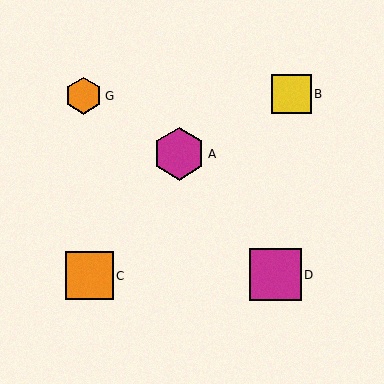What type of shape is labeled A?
Shape A is a magenta hexagon.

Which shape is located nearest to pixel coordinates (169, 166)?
The magenta hexagon (labeled A) at (179, 154) is nearest to that location.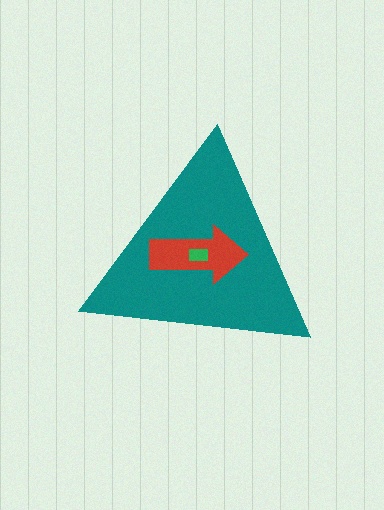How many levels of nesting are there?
3.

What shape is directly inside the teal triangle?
The red arrow.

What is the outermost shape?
The teal triangle.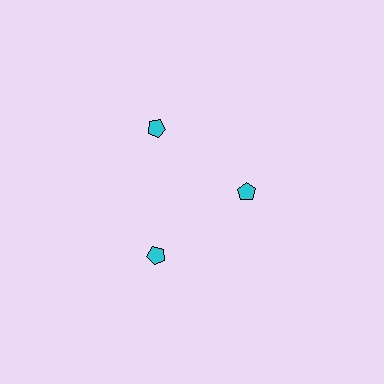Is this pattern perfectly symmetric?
No. The 3 cyan pentagons are arranged in a ring, but one element near the 3 o'clock position is pulled inward toward the center, breaking the 3-fold rotational symmetry.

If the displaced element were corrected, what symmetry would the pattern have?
It would have 3-fold rotational symmetry — the pattern would map onto itself every 120 degrees.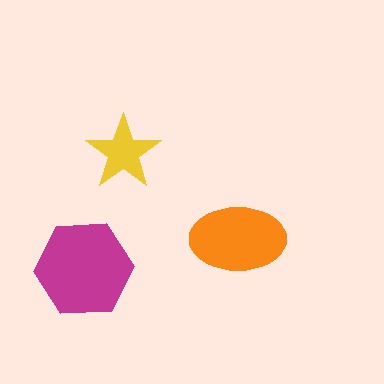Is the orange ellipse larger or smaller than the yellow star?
Larger.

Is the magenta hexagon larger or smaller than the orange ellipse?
Larger.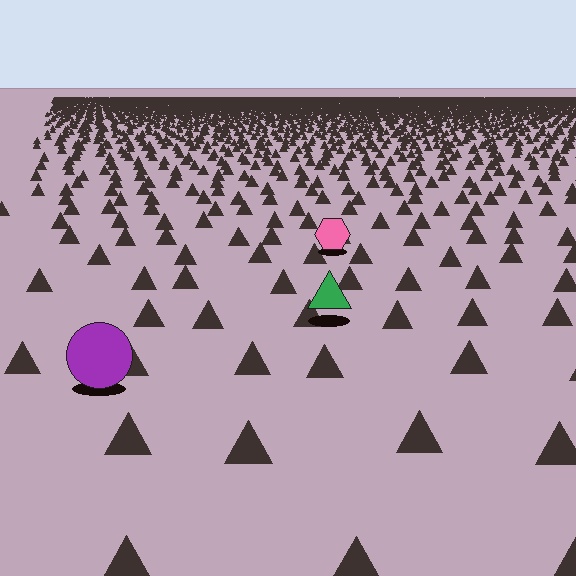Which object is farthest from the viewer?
The pink hexagon is farthest from the viewer. It appears smaller and the ground texture around it is denser.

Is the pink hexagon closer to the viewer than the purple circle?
No. The purple circle is closer — you can tell from the texture gradient: the ground texture is coarser near it.